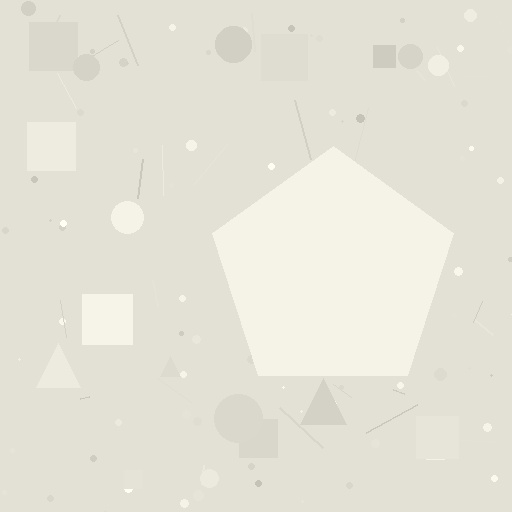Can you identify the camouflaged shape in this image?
The camouflaged shape is a pentagon.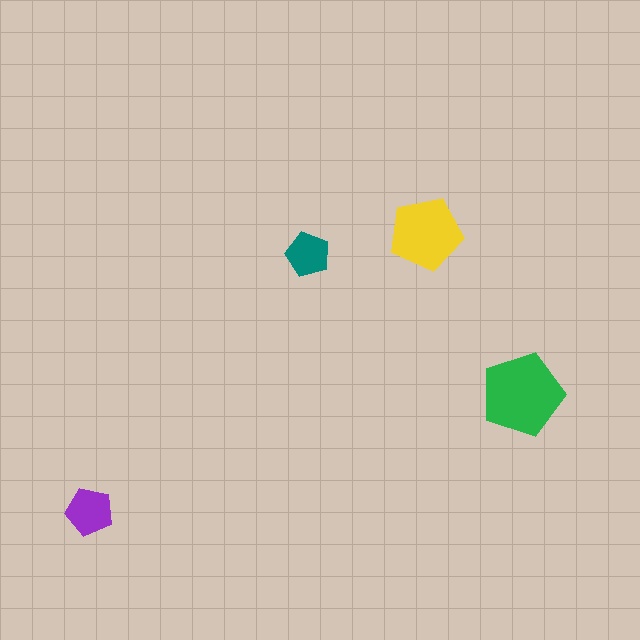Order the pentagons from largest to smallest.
the green one, the yellow one, the purple one, the teal one.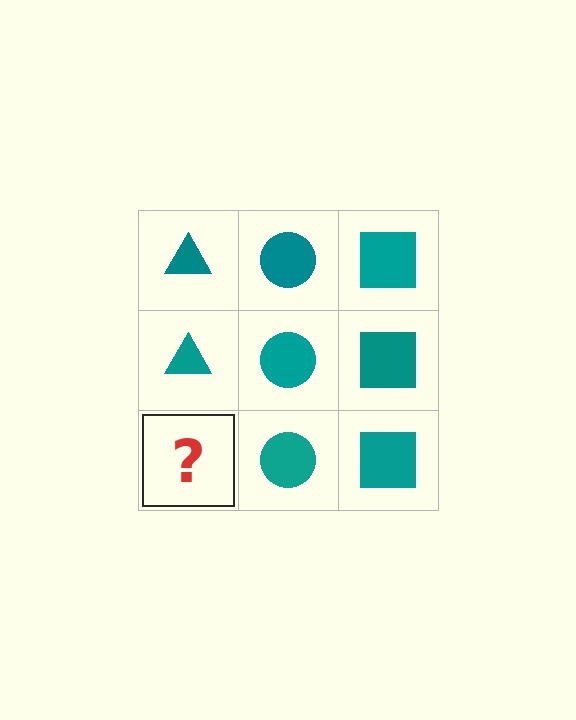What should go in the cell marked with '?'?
The missing cell should contain a teal triangle.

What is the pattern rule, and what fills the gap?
The rule is that each column has a consistent shape. The gap should be filled with a teal triangle.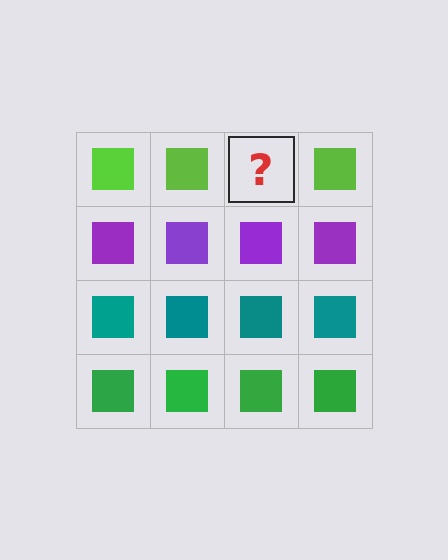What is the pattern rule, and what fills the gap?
The rule is that each row has a consistent color. The gap should be filled with a lime square.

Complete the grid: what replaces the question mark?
The question mark should be replaced with a lime square.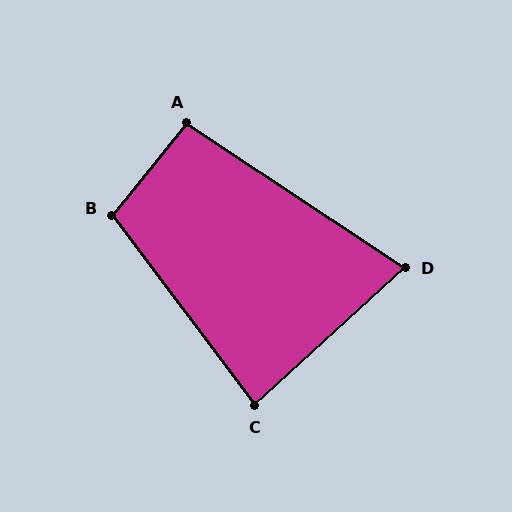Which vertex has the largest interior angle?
B, at approximately 104 degrees.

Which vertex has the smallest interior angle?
D, at approximately 76 degrees.